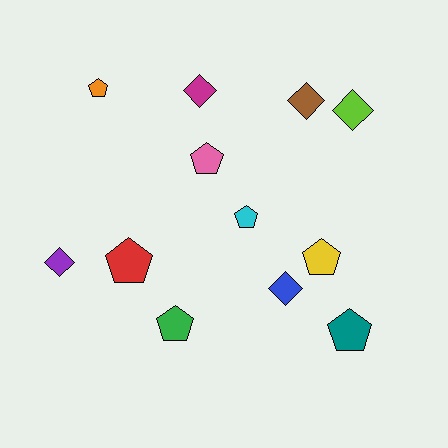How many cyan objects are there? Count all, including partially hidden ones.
There is 1 cyan object.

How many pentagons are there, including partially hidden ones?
There are 7 pentagons.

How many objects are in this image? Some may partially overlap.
There are 12 objects.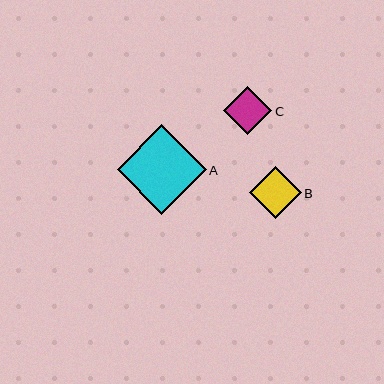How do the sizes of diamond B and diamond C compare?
Diamond B and diamond C are approximately the same size.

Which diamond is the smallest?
Diamond C is the smallest with a size of approximately 48 pixels.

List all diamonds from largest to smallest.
From largest to smallest: A, B, C.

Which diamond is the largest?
Diamond A is the largest with a size of approximately 89 pixels.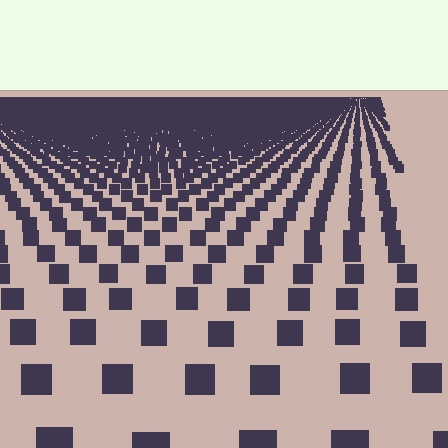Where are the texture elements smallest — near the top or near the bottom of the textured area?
Near the top.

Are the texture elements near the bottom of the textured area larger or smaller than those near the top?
Larger. Near the bottom, elements are closer to the viewer and appear at a bigger on-screen size.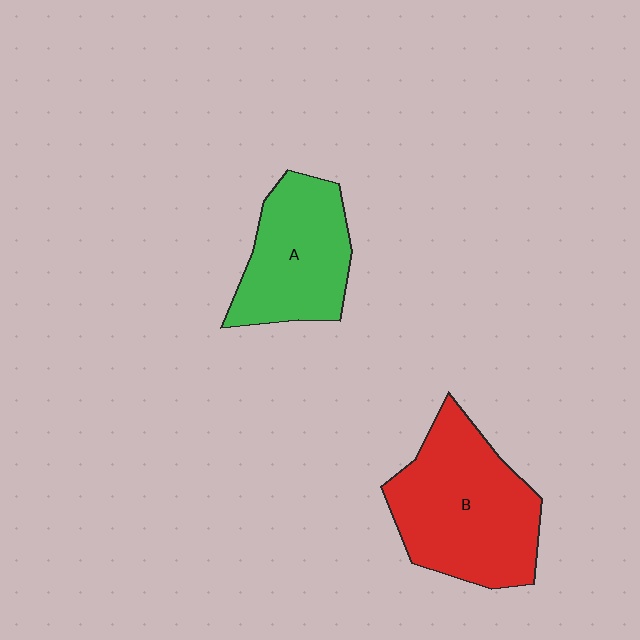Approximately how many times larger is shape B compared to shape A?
Approximately 1.4 times.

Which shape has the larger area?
Shape B (red).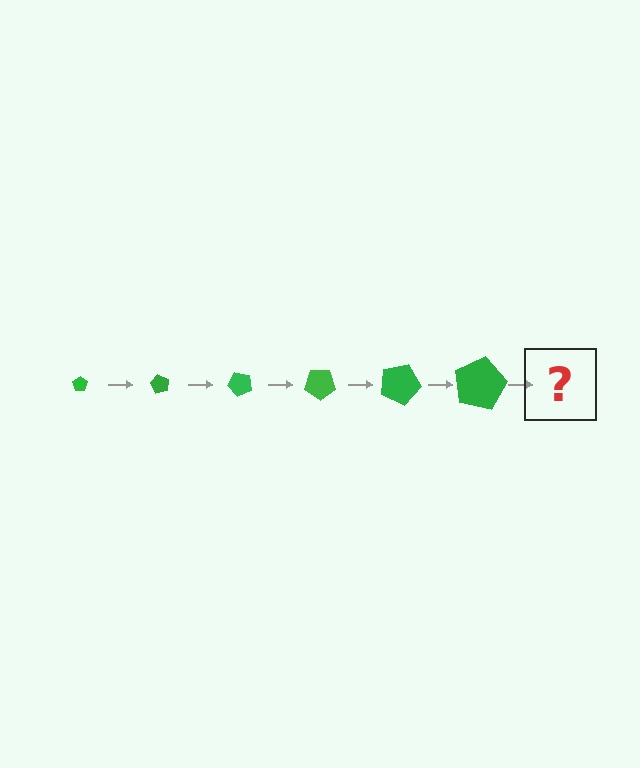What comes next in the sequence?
The next element should be a pentagon, larger than the previous one and rotated 360 degrees from the start.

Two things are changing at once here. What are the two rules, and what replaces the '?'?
The two rules are that the pentagon grows larger each step and it rotates 60 degrees each step. The '?' should be a pentagon, larger than the previous one and rotated 360 degrees from the start.